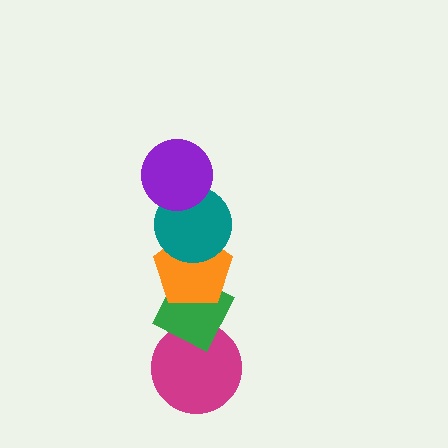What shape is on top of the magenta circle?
The green diamond is on top of the magenta circle.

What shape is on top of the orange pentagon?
The teal circle is on top of the orange pentagon.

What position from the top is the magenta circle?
The magenta circle is 5th from the top.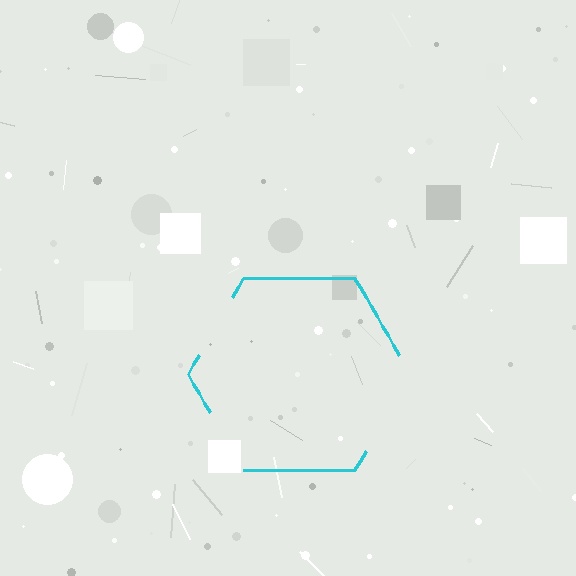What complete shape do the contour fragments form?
The contour fragments form a hexagon.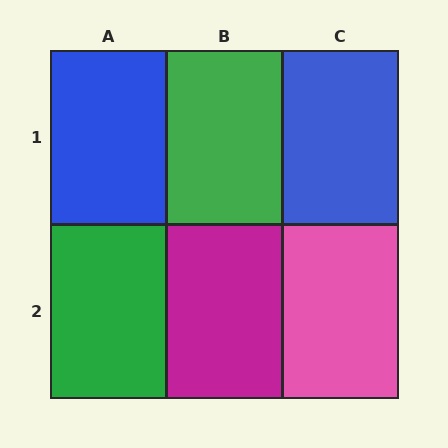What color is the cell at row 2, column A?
Green.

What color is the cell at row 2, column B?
Magenta.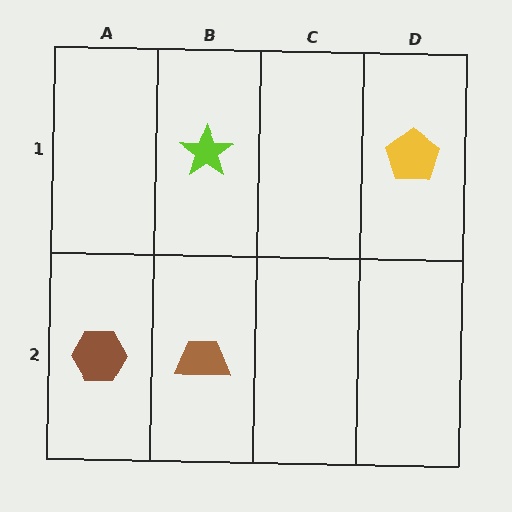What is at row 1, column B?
A lime star.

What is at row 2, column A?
A brown hexagon.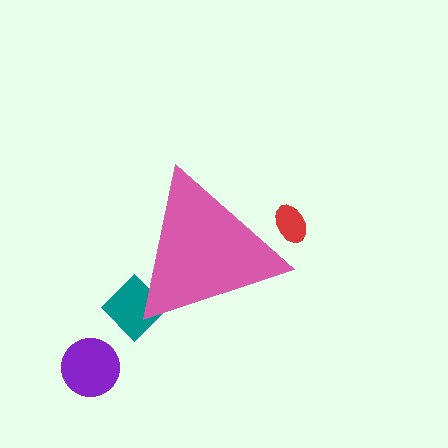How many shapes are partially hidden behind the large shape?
2 shapes are partially hidden.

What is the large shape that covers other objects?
A pink triangle.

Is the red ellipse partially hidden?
Yes, the red ellipse is partially hidden behind the pink triangle.